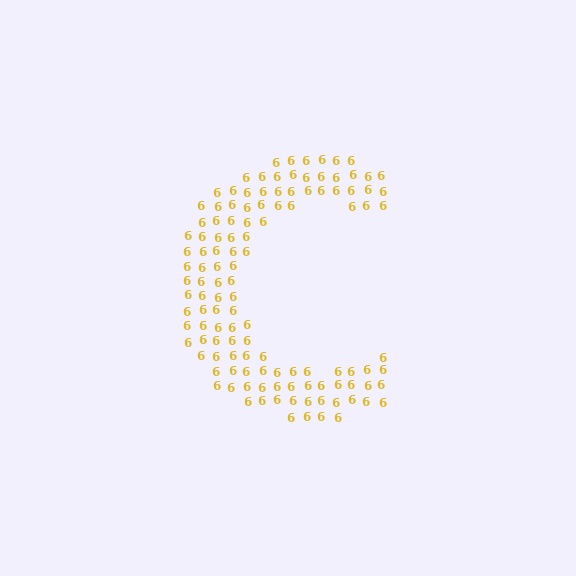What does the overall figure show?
The overall figure shows the letter C.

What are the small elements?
The small elements are digit 6's.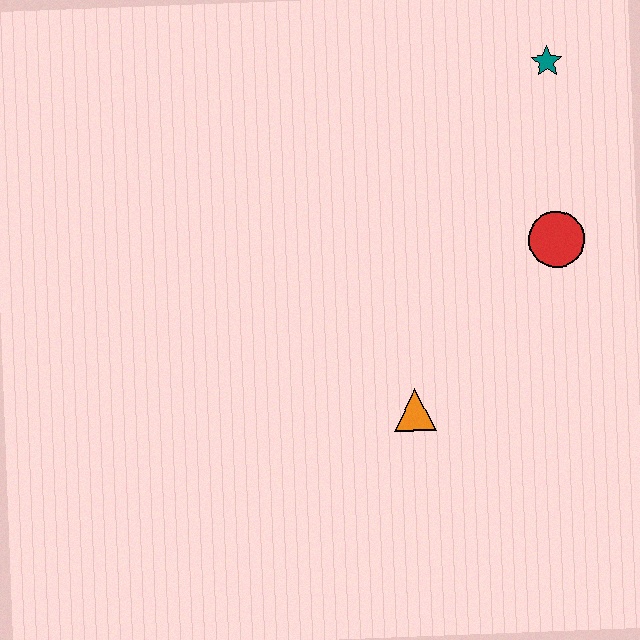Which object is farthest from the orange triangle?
The teal star is farthest from the orange triangle.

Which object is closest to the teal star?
The red circle is closest to the teal star.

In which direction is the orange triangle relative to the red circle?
The orange triangle is below the red circle.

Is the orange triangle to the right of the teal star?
No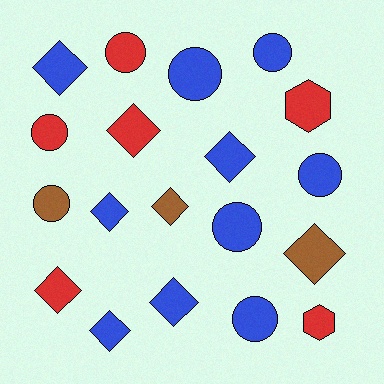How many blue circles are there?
There are 5 blue circles.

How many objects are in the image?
There are 19 objects.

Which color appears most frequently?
Blue, with 10 objects.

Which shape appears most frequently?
Diamond, with 9 objects.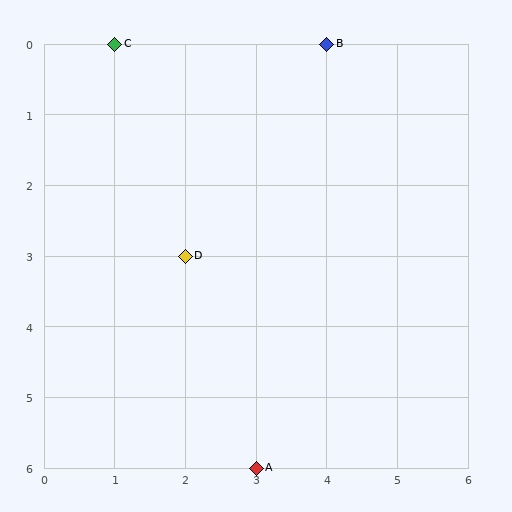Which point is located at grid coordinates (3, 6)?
Point A is at (3, 6).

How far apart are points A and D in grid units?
Points A and D are 1 column and 3 rows apart (about 3.2 grid units diagonally).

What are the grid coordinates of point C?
Point C is at grid coordinates (1, 0).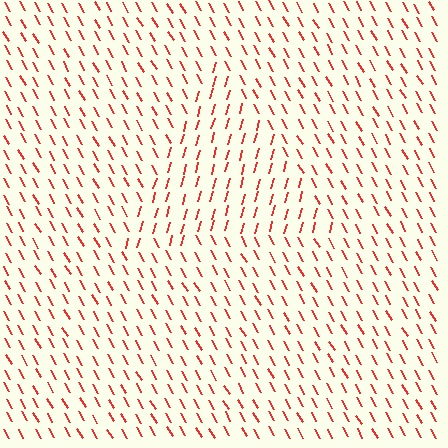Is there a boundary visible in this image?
Yes, there is a texture boundary formed by a change in line orientation.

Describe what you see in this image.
The image is filled with small red line segments. A triangle region in the image has lines oriented differently from the surrounding lines, creating a visible texture boundary.